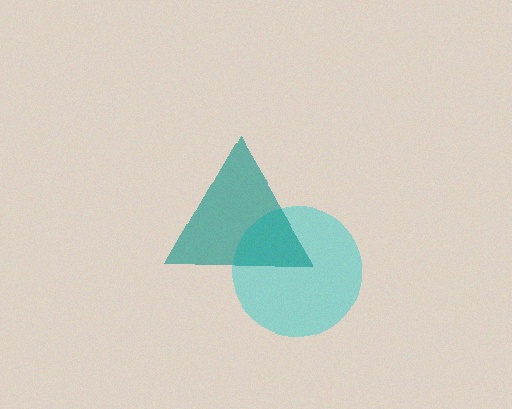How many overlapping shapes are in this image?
There are 2 overlapping shapes in the image.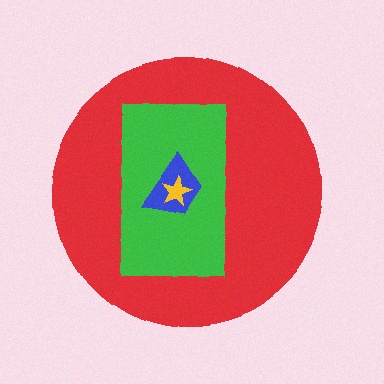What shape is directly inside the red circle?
The green rectangle.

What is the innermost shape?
The yellow star.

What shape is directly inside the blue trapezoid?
The yellow star.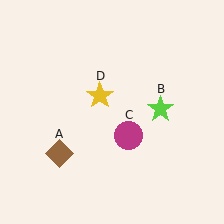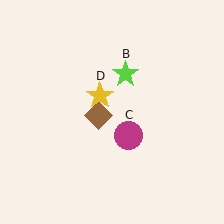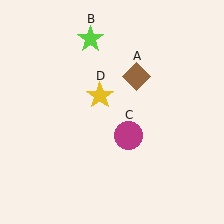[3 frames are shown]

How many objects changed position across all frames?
2 objects changed position: brown diamond (object A), lime star (object B).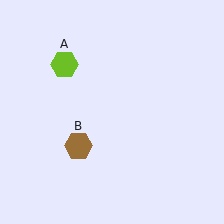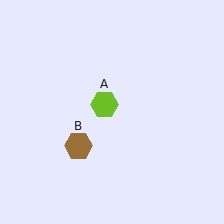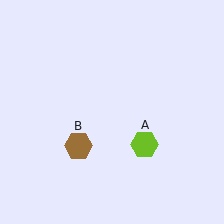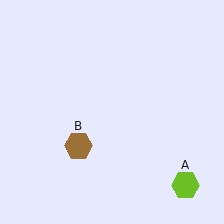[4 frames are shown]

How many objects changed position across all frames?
1 object changed position: lime hexagon (object A).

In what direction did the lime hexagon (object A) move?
The lime hexagon (object A) moved down and to the right.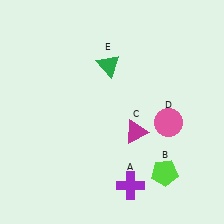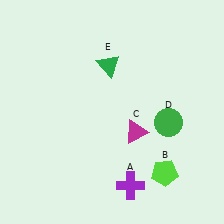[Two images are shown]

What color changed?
The circle (D) changed from pink in Image 1 to green in Image 2.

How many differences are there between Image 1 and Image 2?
There is 1 difference between the two images.